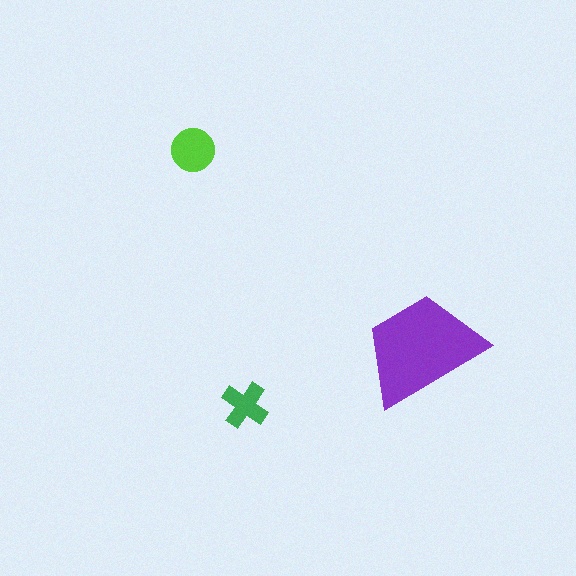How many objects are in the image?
There are 3 objects in the image.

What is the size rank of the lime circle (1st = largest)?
2nd.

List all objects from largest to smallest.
The purple trapezoid, the lime circle, the green cross.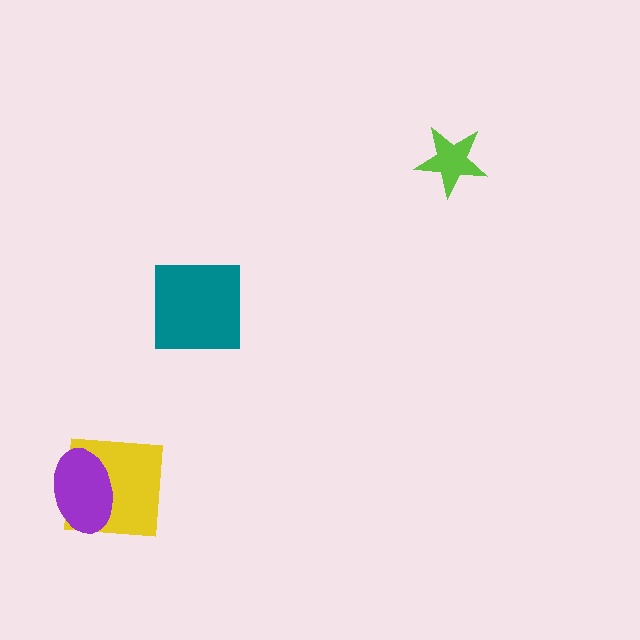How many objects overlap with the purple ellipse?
1 object overlaps with the purple ellipse.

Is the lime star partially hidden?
No, no other shape covers it.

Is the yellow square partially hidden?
Yes, it is partially covered by another shape.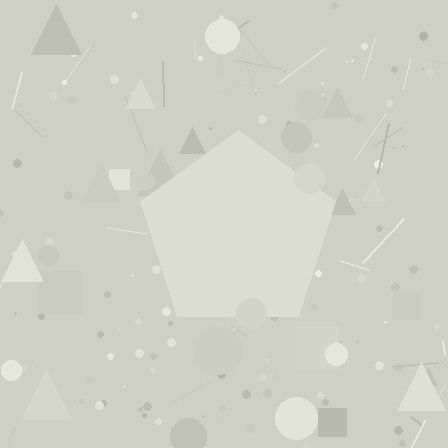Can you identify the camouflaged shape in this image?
The camouflaged shape is a pentagon.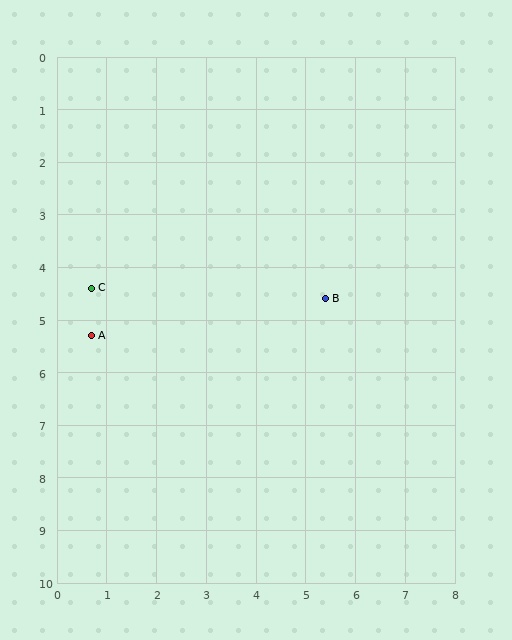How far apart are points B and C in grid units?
Points B and C are about 4.7 grid units apart.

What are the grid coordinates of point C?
Point C is at approximately (0.7, 4.4).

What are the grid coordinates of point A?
Point A is at approximately (0.7, 5.3).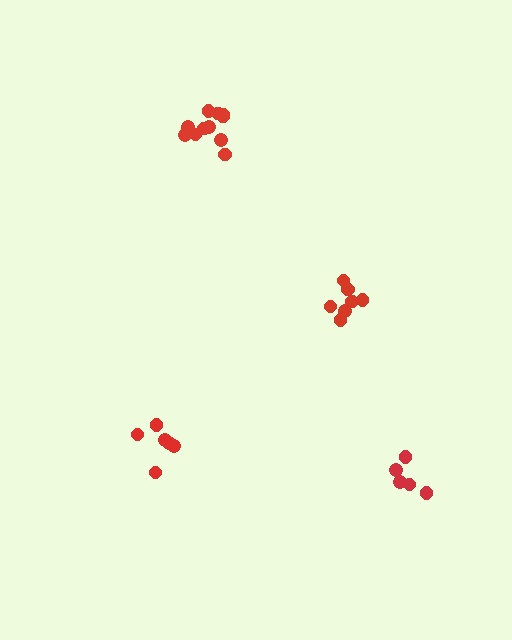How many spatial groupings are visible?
There are 4 spatial groupings.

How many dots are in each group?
Group 1: 6 dots, Group 2: 11 dots, Group 3: 7 dots, Group 4: 5 dots (29 total).